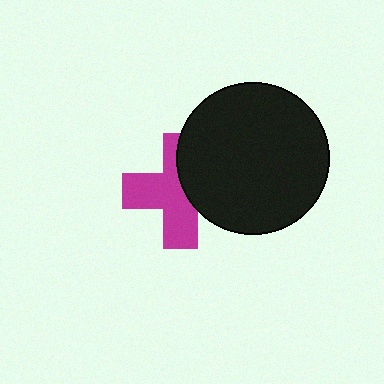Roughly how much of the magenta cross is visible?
About half of it is visible (roughly 60%).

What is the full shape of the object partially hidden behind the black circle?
The partially hidden object is a magenta cross.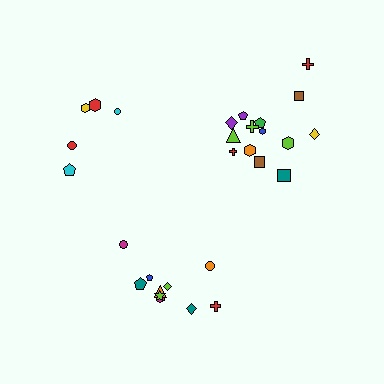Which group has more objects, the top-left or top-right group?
The top-right group.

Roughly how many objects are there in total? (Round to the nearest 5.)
Roughly 30 objects in total.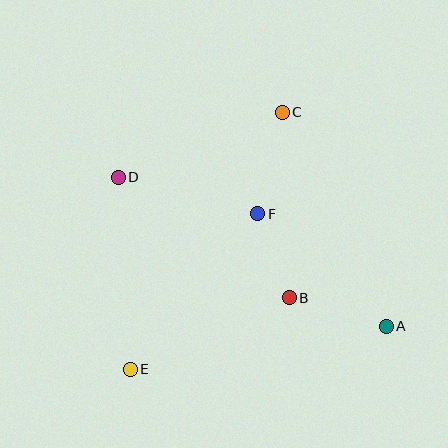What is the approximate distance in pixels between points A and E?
The distance between A and E is approximately 260 pixels.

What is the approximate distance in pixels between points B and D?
The distance between B and D is approximately 209 pixels.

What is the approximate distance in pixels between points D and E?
The distance between D and E is approximately 192 pixels.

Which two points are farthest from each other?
Points A and D are farthest from each other.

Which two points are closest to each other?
Points B and F are closest to each other.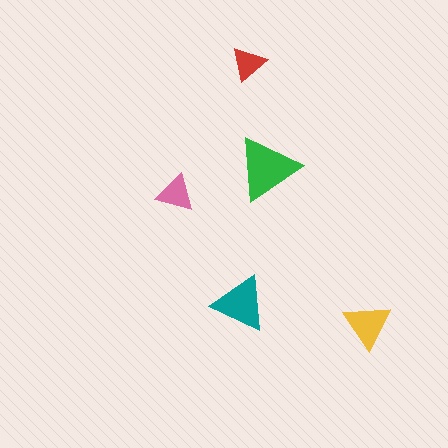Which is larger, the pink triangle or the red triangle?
The pink one.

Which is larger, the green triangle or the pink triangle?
The green one.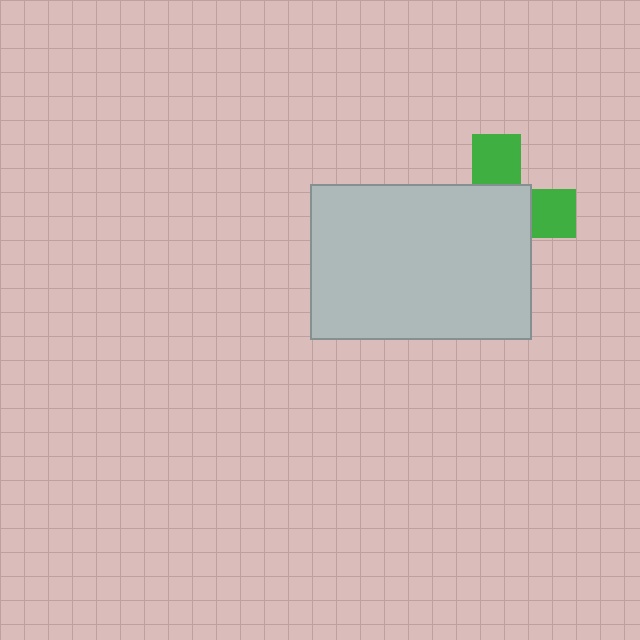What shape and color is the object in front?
The object in front is a light gray rectangle.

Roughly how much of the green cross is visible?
A small part of it is visible (roughly 35%).